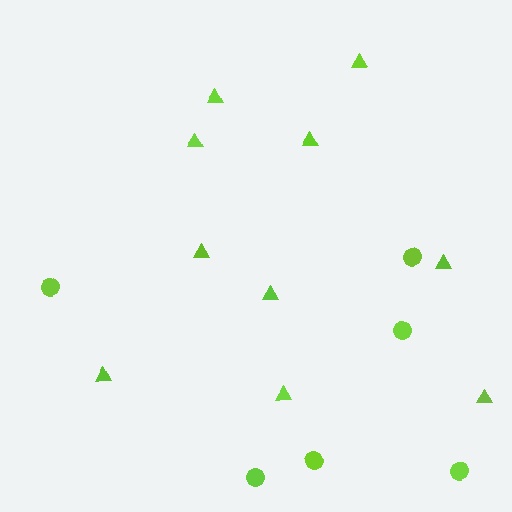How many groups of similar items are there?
There are 2 groups: one group of circles (6) and one group of triangles (10).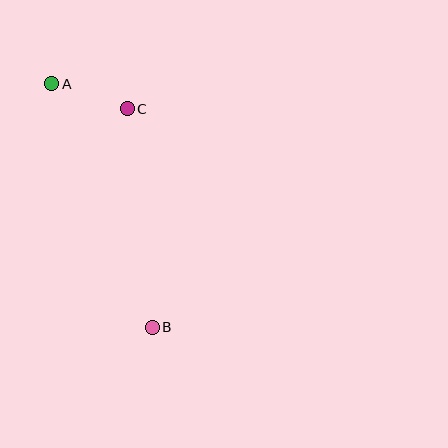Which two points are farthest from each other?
Points A and B are farthest from each other.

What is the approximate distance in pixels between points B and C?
The distance between B and C is approximately 220 pixels.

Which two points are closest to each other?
Points A and C are closest to each other.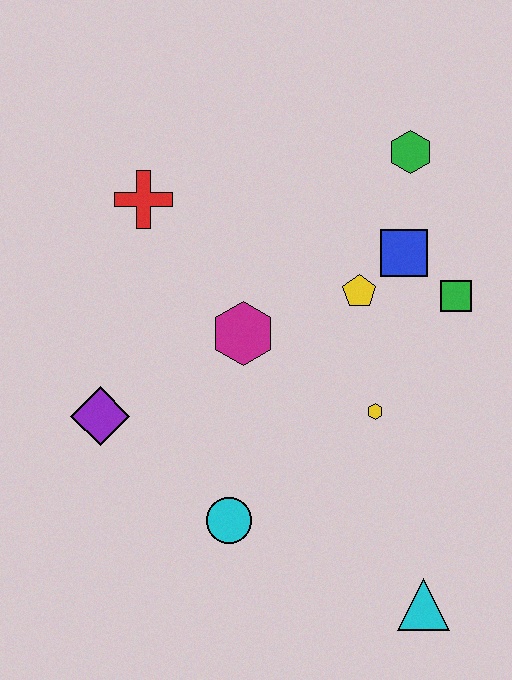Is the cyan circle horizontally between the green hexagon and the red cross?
Yes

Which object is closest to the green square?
The blue square is closest to the green square.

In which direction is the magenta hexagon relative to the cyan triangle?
The magenta hexagon is above the cyan triangle.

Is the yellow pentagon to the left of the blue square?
Yes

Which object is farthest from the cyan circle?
The green hexagon is farthest from the cyan circle.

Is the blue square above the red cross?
No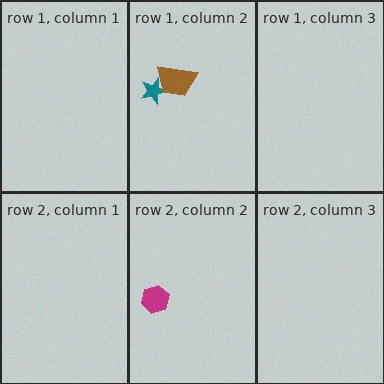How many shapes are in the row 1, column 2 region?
2.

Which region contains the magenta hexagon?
The row 2, column 2 region.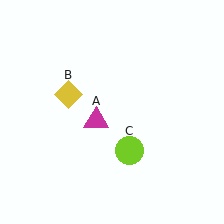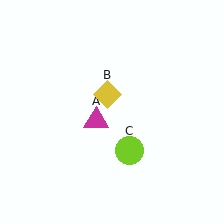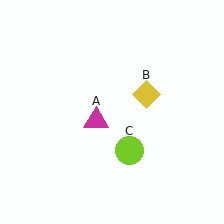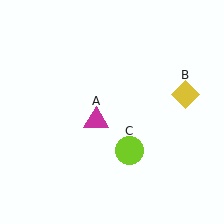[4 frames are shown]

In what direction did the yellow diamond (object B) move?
The yellow diamond (object B) moved right.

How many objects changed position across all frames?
1 object changed position: yellow diamond (object B).